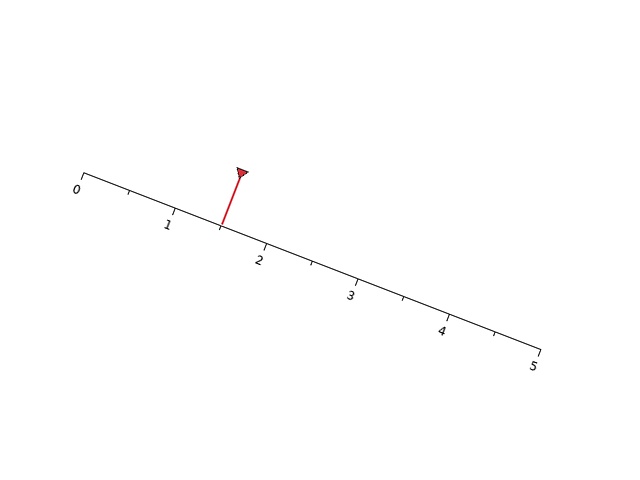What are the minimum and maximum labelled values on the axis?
The axis runs from 0 to 5.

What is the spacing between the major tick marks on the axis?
The major ticks are spaced 1 apart.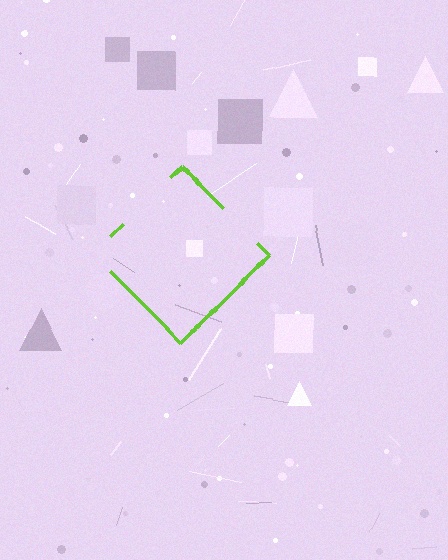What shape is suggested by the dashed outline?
The dashed outline suggests a diamond.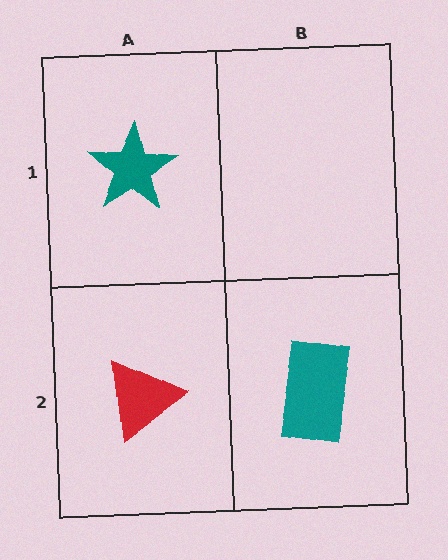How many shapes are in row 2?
2 shapes.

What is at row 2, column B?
A teal rectangle.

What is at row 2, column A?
A red triangle.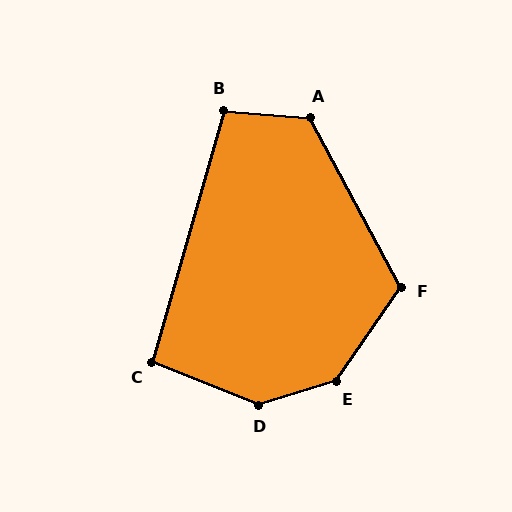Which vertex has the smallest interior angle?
C, at approximately 96 degrees.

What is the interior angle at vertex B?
Approximately 102 degrees (obtuse).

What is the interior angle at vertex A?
Approximately 123 degrees (obtuse).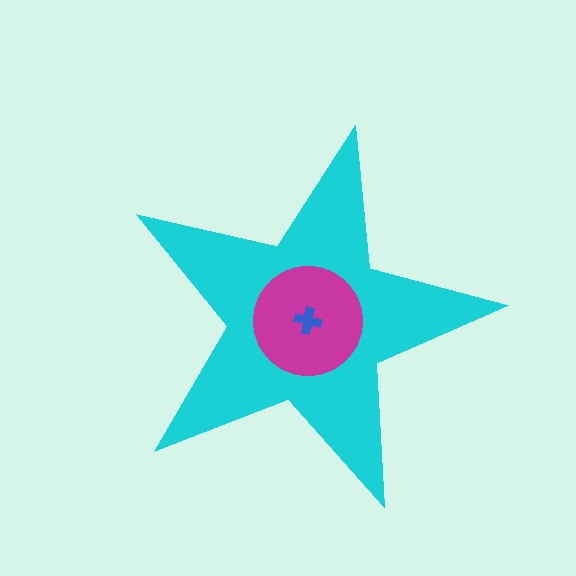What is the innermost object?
The blue cross.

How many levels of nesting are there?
3.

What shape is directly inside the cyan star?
The magenta circle.